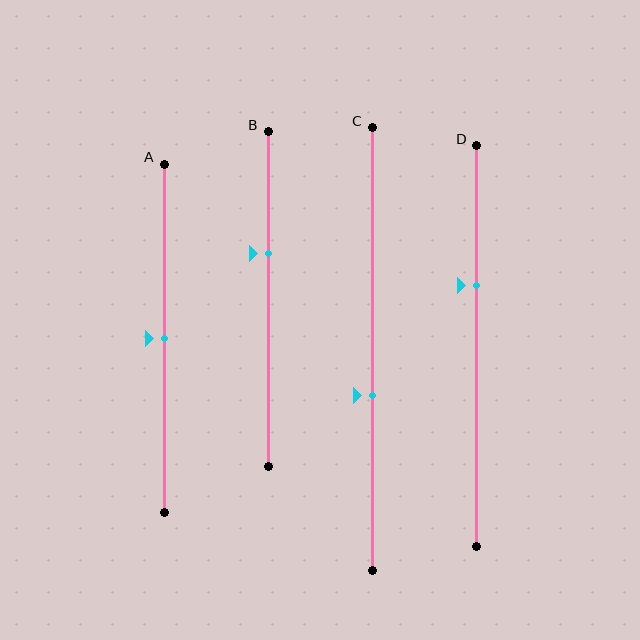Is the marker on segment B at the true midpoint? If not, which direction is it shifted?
No, the marker on segment B is shifted upward by about 14% of the segment length.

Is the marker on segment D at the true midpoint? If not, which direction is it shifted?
No, the marker on segment D is shifted upward by about 15% of the segment length.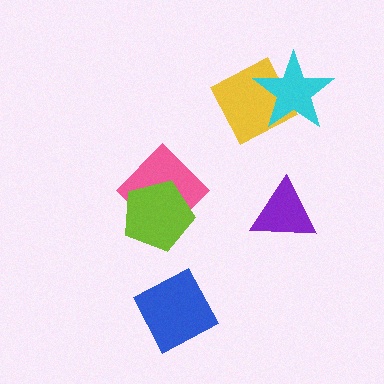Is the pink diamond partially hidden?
Yes, it is partially covered by another shape.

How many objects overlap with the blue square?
0 objects overlap with the blue square.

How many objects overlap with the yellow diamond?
1 object overlaps with the yellow diamond.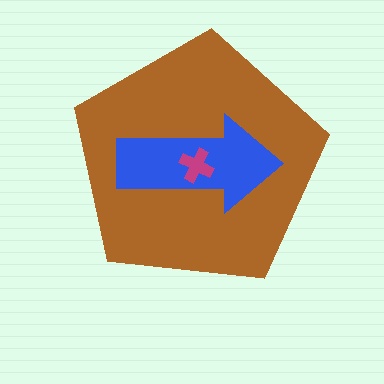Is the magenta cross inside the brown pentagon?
Yes.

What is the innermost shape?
The magenta cross.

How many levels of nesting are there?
3.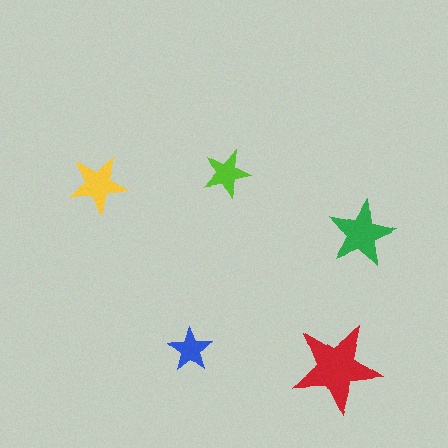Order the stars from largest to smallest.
the red one, the green one, the yellow one, the lime one, the blue one.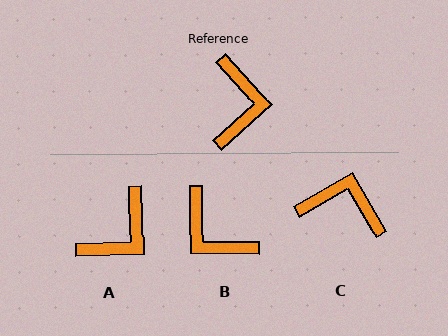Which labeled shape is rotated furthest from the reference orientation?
B, about 132 degrees away.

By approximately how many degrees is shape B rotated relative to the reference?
Approximately 132 degrees clockwise.